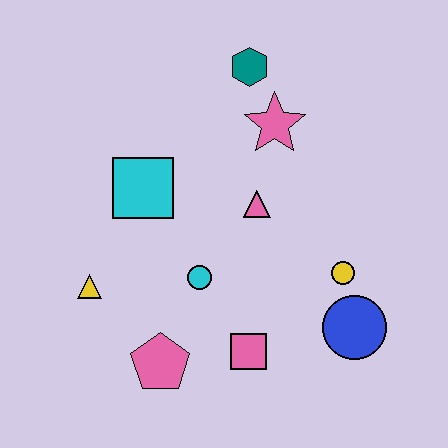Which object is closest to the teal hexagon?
The pink star is closest to the teal hexagon.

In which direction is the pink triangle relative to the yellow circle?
The pink triangle is to the left of the yellow circle.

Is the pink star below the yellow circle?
No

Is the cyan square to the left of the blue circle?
Yes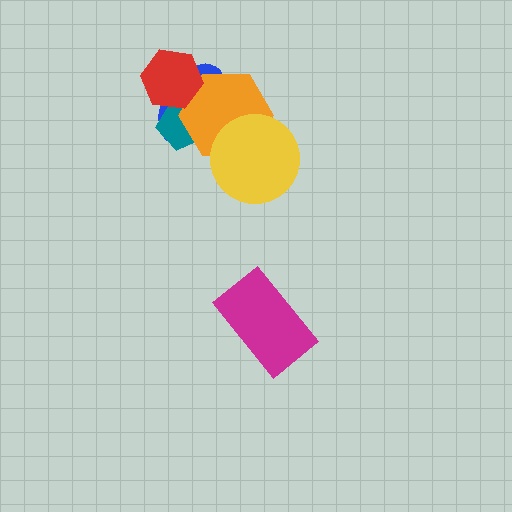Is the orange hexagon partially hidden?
Yes, it is partially covered by another shape.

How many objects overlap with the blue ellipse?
3 objects overlap with the blue ellipse.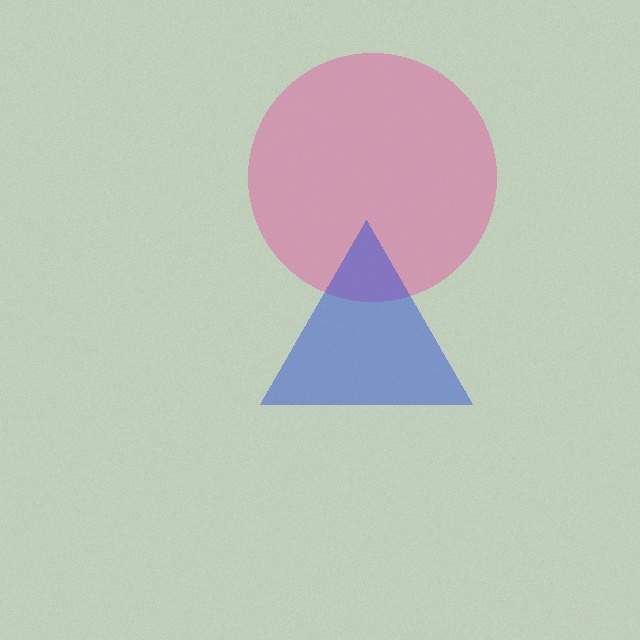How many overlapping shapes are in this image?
There are 2 overlapping shapes in the image.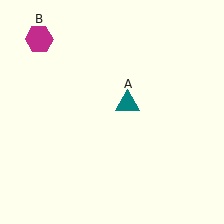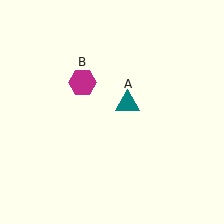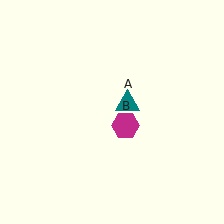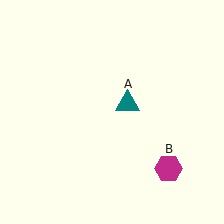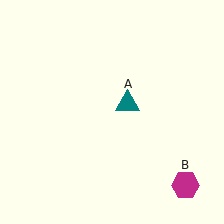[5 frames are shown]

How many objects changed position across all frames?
1 object changed position: magenta hexagon (object B).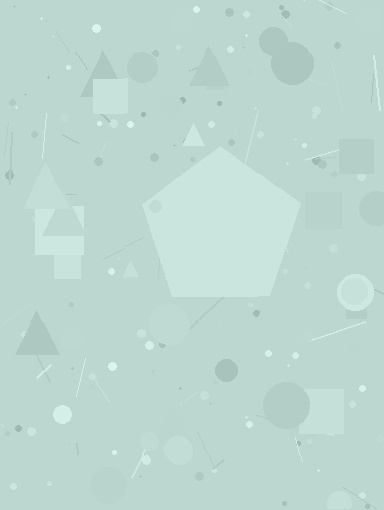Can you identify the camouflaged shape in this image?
The camouflaged shape is a pentagon.